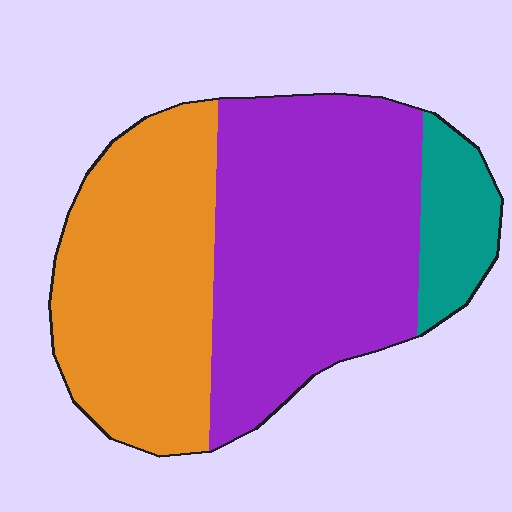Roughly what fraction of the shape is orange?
Orange covers 39% of the shape.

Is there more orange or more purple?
Purple.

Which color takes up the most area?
Purple, at roughly 50%.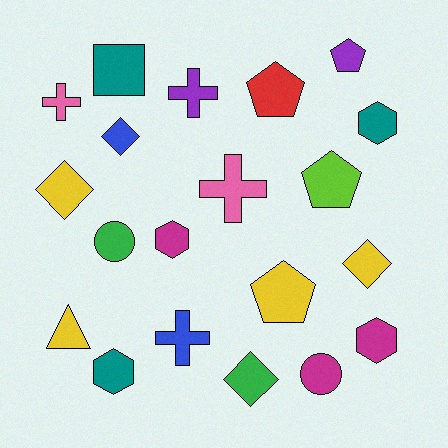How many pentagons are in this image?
There are 4 pentagons.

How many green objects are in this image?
There are 2 green objects.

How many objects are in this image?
There are 20 objects.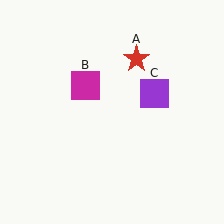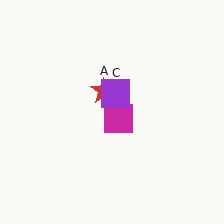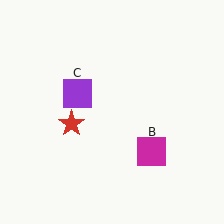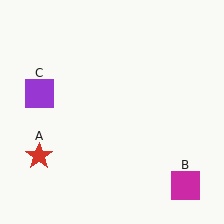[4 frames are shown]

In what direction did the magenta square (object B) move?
The magenta square (object B) moved down and to the right.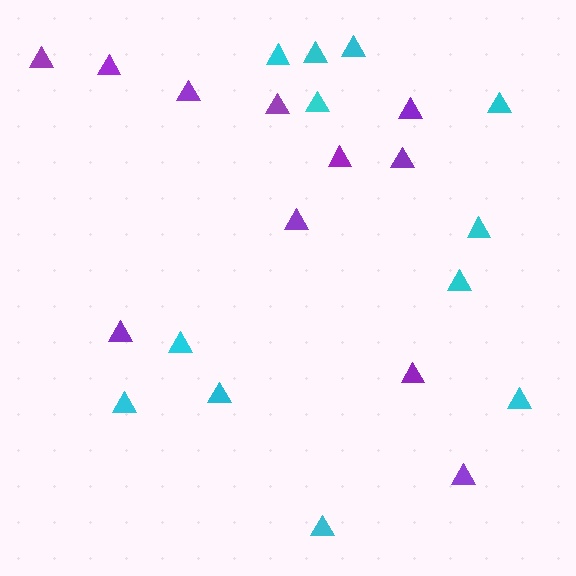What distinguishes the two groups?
There are 2 groups: one group of purple triangles (11) and one group of cyan triangles (12).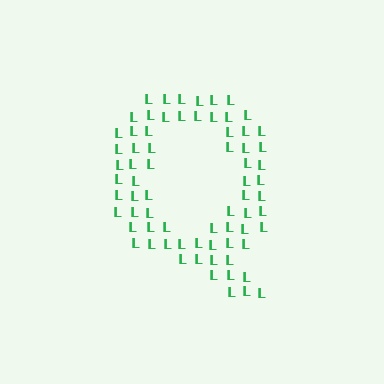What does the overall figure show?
The overall figure shows the letter Q.